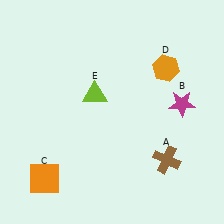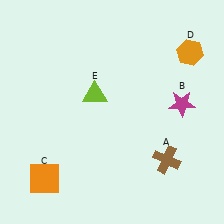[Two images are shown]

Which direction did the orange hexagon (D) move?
The orange hexagon (D) moved right.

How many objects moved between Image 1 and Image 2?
1 object moved between the two images.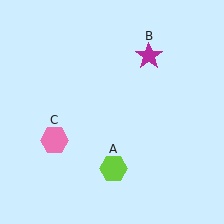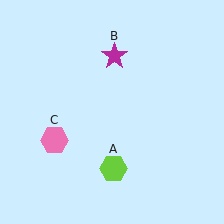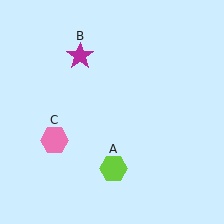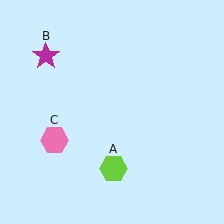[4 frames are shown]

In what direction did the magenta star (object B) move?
The magenta star (object B) moved left.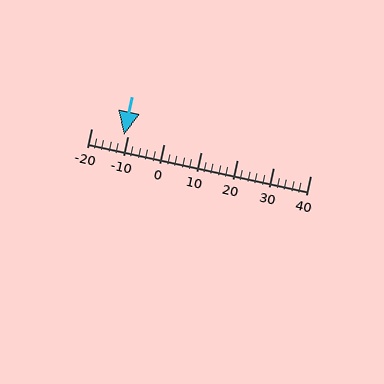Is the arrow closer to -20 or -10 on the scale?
The arrow is closer to -10.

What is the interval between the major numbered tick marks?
The major tick marks are spaced 10 units apart.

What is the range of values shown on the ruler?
The ruler shows values from -20 to 40.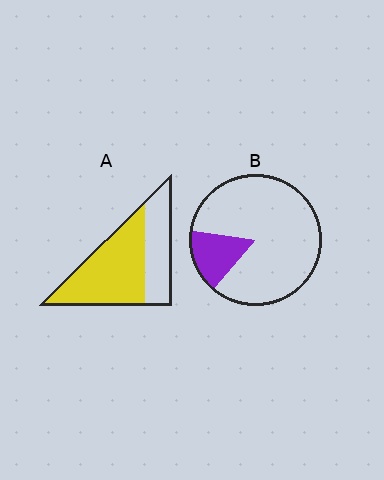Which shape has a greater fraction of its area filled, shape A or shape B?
Shape A.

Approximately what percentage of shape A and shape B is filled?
A is approximately 65% and B is approximately 15%.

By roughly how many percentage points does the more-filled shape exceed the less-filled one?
By roughly 50 percentage points (A over B).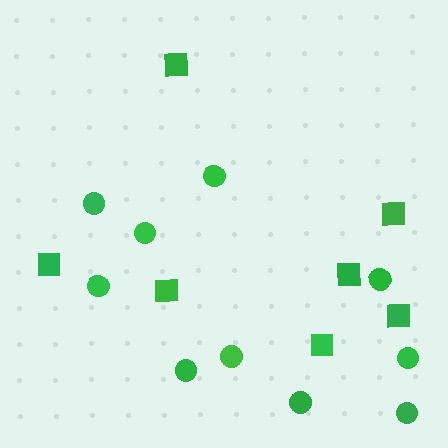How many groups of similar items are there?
There are 2 groups: one group of circles (10) and one group of squares (7).